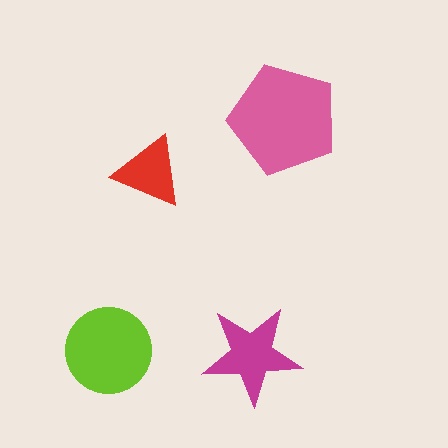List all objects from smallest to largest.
The red triangle, the magenta star, the lime circle, the pink pentagon.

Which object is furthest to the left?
The lime circle is leftmost.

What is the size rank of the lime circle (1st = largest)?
2nd.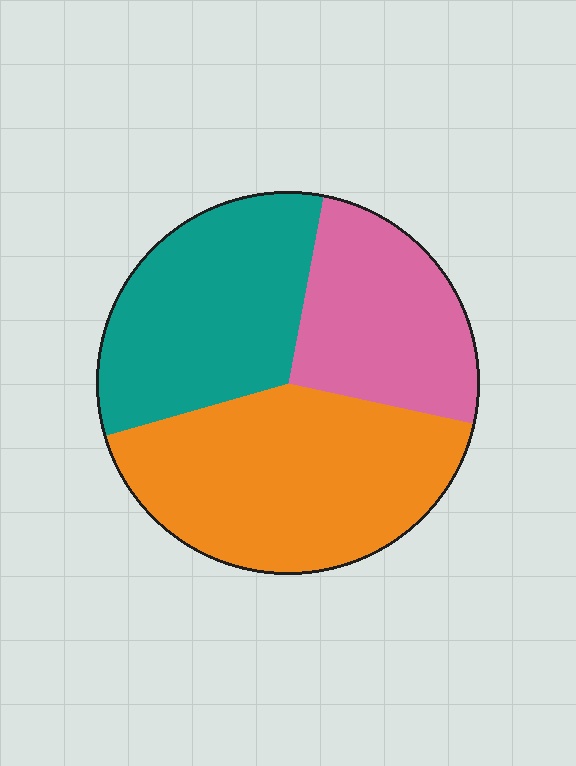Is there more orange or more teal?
Orange.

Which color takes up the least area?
Pink, at roughly 25%.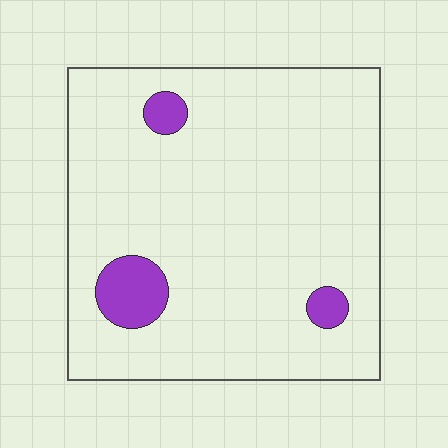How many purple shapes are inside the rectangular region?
3.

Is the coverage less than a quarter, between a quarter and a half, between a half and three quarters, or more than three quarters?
Less than a quarter.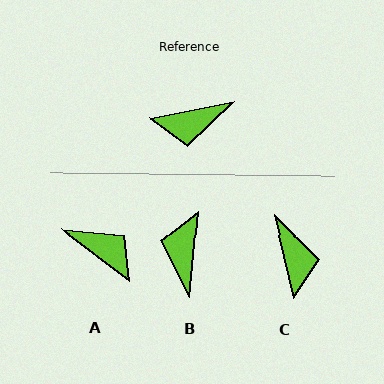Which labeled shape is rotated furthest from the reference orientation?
A, about 132 degrees away.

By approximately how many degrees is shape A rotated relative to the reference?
Approximately 132 degrees counter-clockwise.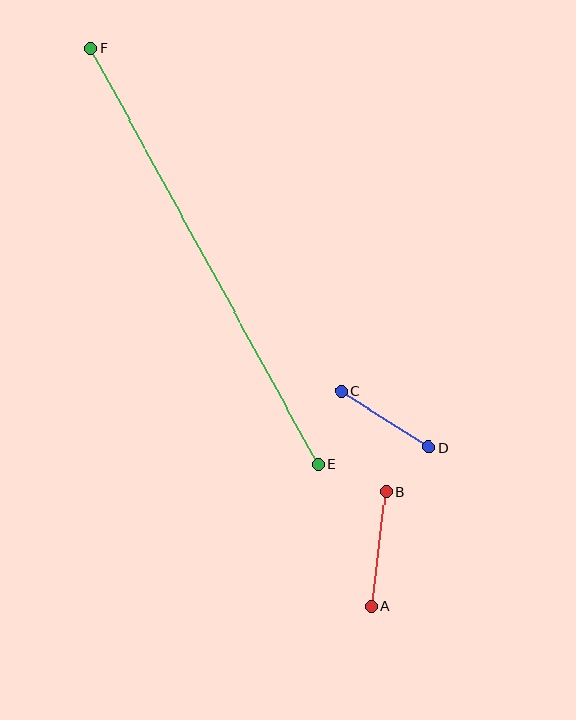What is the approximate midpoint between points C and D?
The midpoint is at approximately (385, 419) pixels.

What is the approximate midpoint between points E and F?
The midpoint is at approximately (205, 256) pixels.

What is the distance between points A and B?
The distance is approximately 115 pixels.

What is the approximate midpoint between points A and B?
The midpoint is at approximately (379, 549) pixels.